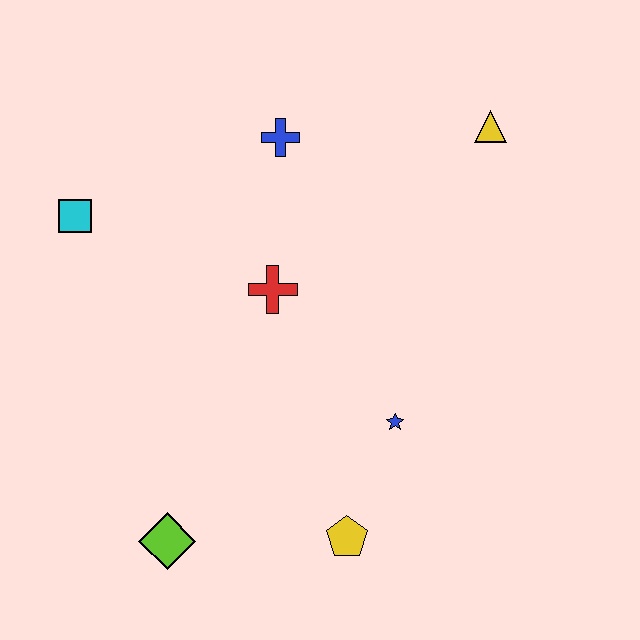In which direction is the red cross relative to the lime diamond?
The red cross is above the lime diamond.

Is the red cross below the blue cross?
Yes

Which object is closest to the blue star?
The yellow pentagon is closest to the blue star.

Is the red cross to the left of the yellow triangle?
Yes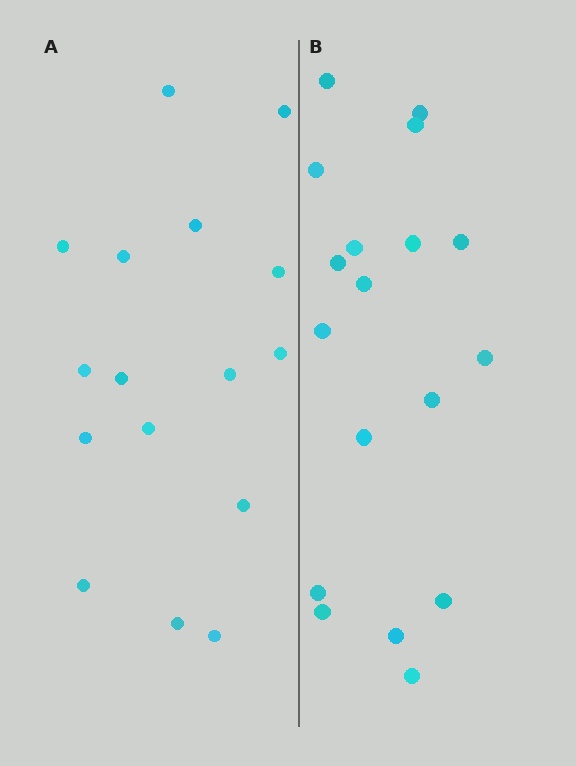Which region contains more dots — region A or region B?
Region B (the right region) has more dots.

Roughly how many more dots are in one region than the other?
Region B has just a few more — roughly 2 or 3 more dots than region A.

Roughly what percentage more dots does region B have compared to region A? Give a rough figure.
About 10% more.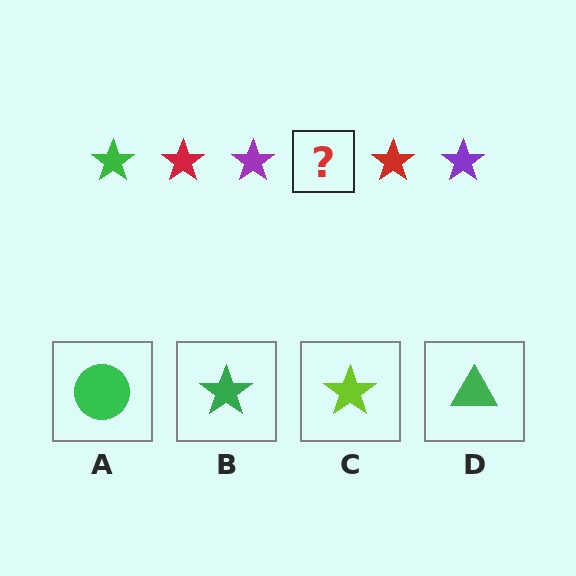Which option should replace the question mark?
Option B.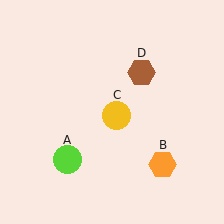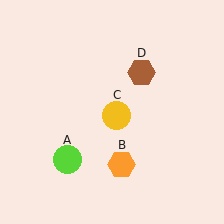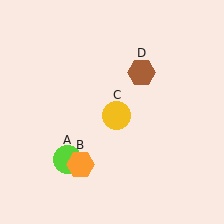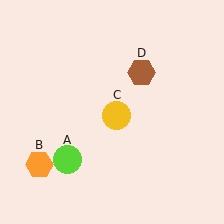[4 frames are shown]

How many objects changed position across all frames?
1 object changed position: orange hexagon (object B).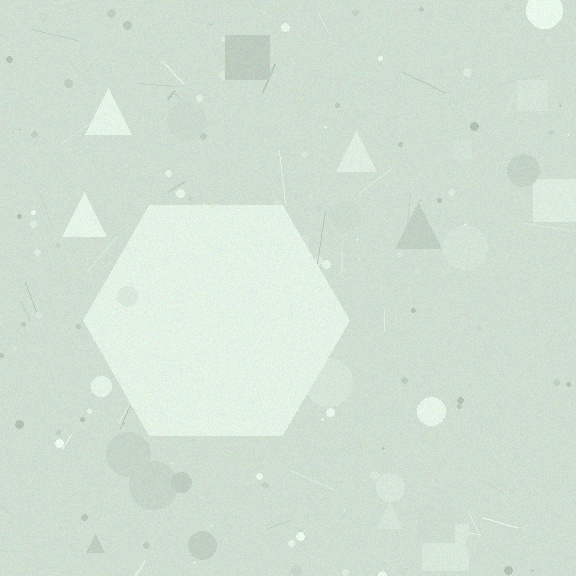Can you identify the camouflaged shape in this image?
The camouflaged shape is a hexagon.